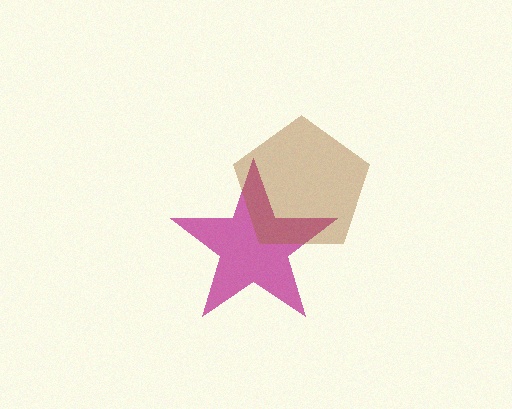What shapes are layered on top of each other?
The layered shapes are: a magenta star, a brown pentagon.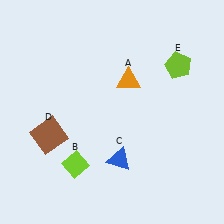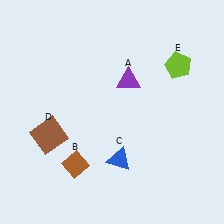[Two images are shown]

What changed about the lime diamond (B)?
In Image 1, B is lime. In Image 2, it changed to brown.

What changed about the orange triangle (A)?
In Image 1, A is orange. In Image 2, it changed to purple.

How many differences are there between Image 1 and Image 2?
There are 2 differences between the two images.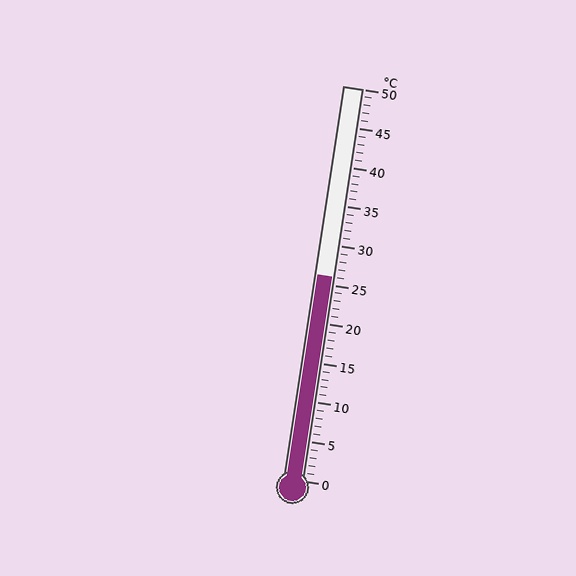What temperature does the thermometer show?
The thermometer shows approximately 26°C.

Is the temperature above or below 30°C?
The temperature is below 30°C.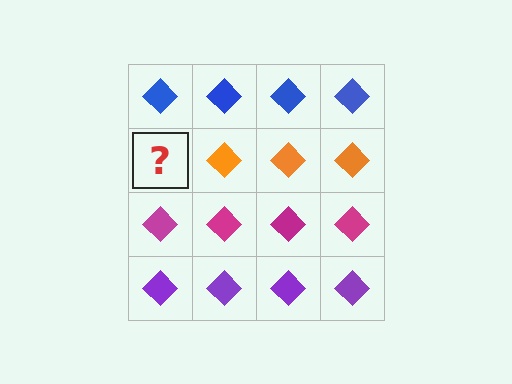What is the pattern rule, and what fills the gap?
The rule is that each row has a consistent color. The gap should be filled with an orange diamond.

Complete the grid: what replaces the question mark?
The question mark should be replaced with an orange diamond.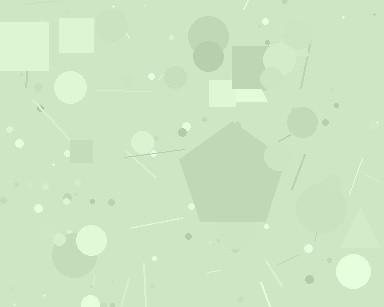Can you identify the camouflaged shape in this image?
The camouflaged shape is a pentagon.